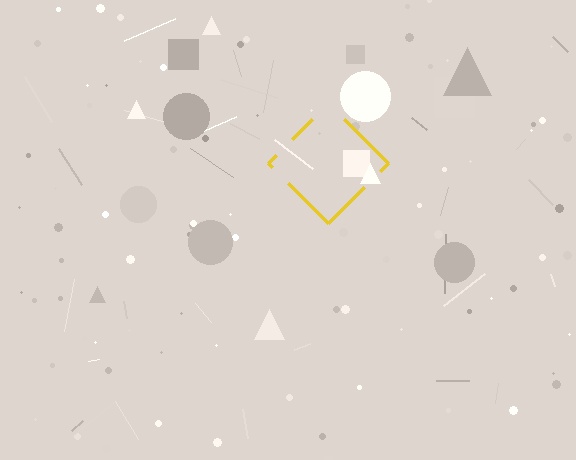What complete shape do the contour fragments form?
The contour fragments form a diamond.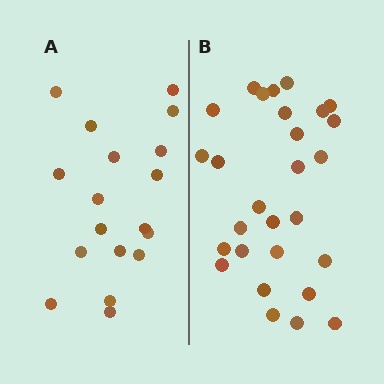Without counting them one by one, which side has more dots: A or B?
Region B (the right region) has more dots.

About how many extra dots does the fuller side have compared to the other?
Region B has roughly 10 or so more dots than region A.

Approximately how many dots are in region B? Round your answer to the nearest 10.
About 30 dots. (The exact count is 28, which rounds to 30.)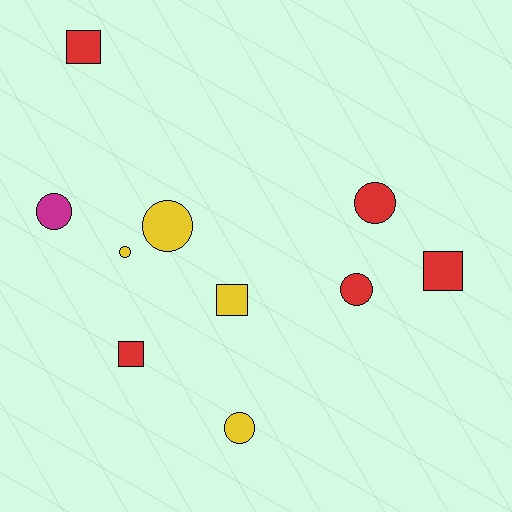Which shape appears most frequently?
Circle, with 6 objects.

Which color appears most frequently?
Red, with 5 objects.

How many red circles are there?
There are 2 red circles.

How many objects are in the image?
There are 10 objects.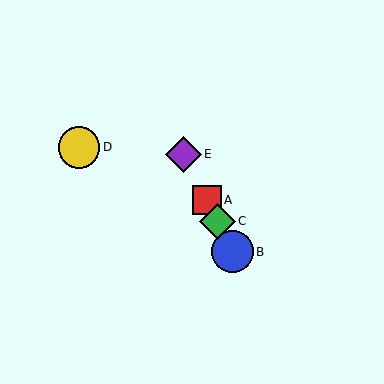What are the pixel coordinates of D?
Object D is at (79, 147).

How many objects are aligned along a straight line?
4 objects (A, B, C, E) are aligned along a straight line.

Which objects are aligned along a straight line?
Objects A, B, C, E are aligned along a straight line.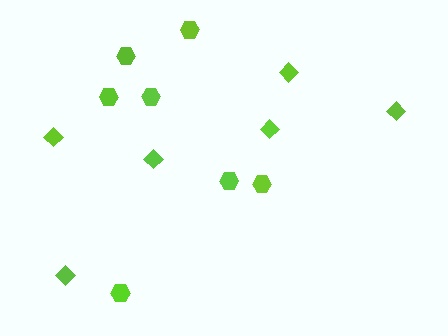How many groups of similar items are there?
There are 2 groups: one group of hexagons (7) and one group of diamonds (6).